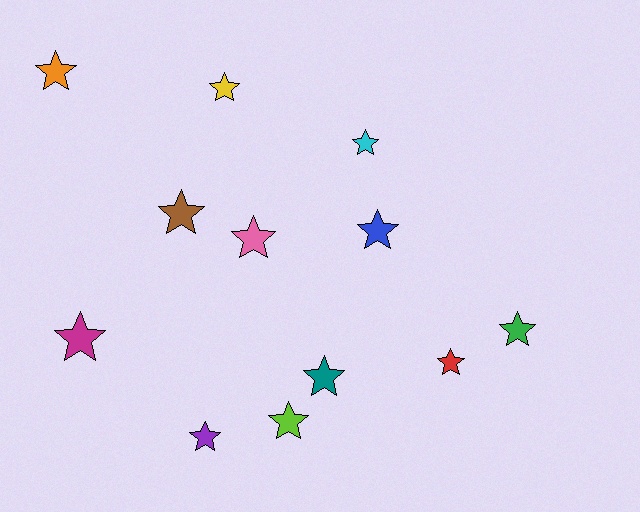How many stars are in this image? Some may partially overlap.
There are 12 stars.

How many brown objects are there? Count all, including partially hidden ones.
There is 1 brown object.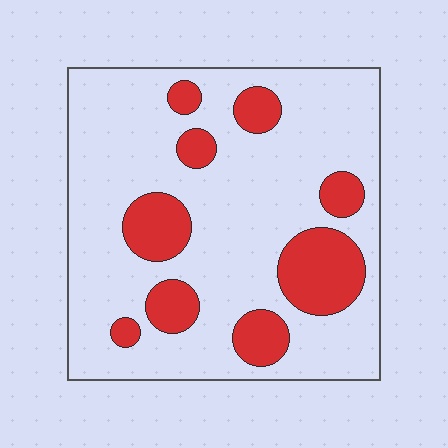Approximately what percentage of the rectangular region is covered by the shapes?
Approximately 20%.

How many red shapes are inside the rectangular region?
9.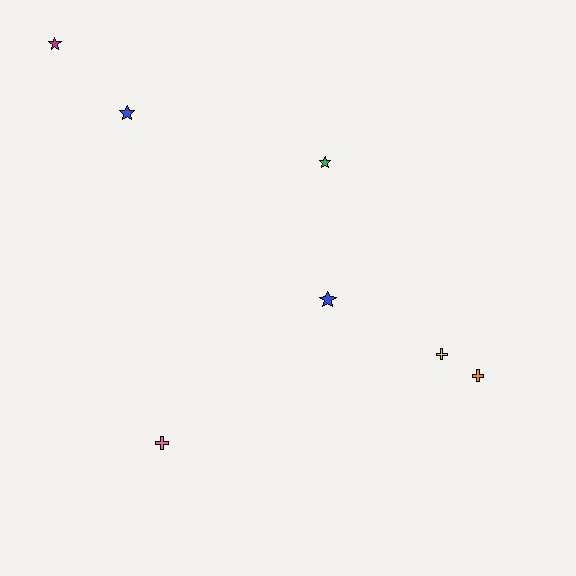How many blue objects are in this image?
There are 2 blue objects.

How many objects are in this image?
There are 7 objects.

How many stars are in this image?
There are 4 stars.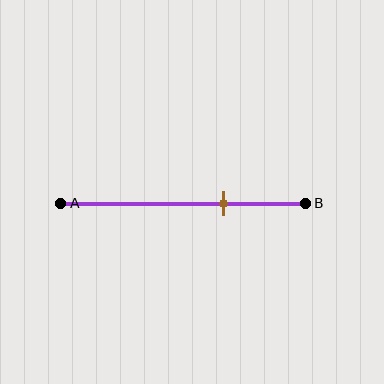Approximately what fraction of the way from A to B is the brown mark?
The brown mark is approximately 65% of the way from A to B.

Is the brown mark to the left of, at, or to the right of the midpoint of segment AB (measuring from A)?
The brown mark is to the right of the midpoint of segment AB.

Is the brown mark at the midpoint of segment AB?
No, the mark is at about 65% from A, not at the 50% midpoint.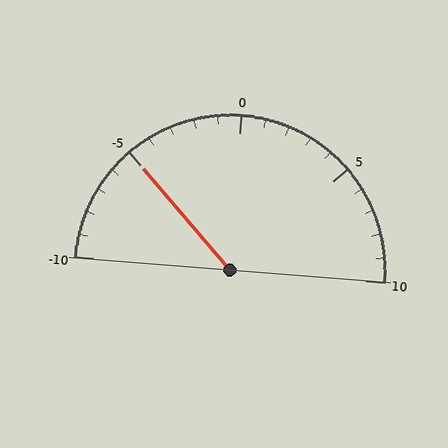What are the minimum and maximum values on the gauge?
The gauge ranges from -10 to 10.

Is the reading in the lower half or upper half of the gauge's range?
The reading is in the lower half of the range (-10 to 10).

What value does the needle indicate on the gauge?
The needle indicates approximately -5.